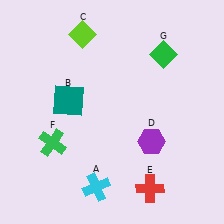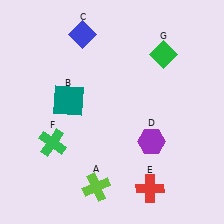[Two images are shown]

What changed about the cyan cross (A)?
In Image 1, A is cyan. In Image 2, it changed to lime.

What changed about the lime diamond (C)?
In Image 1, C is lime. In Image 2, it changed to blue.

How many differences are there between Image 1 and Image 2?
There are 2 differences between the two images.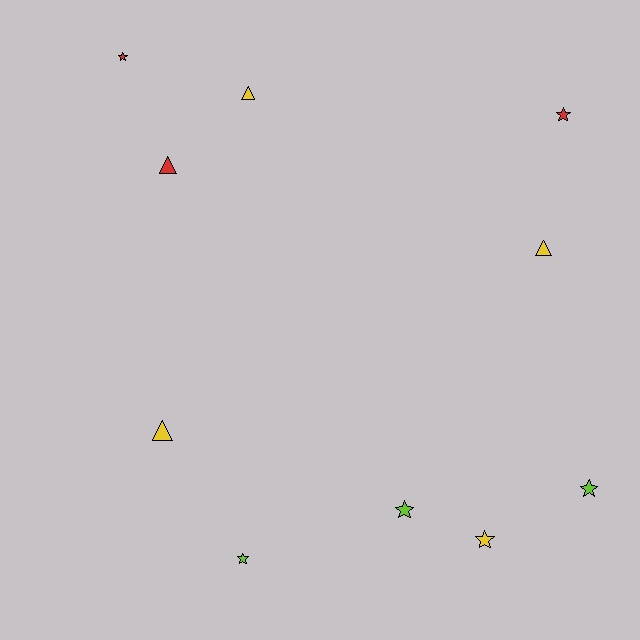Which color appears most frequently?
Yellow, with 4 objects.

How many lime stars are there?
There are 3 lime stars.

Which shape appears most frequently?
Star, with 6 objects.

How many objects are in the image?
There are 10 objects.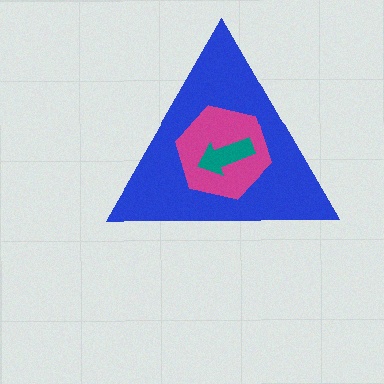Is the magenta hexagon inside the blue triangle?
Yes.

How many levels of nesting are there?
3.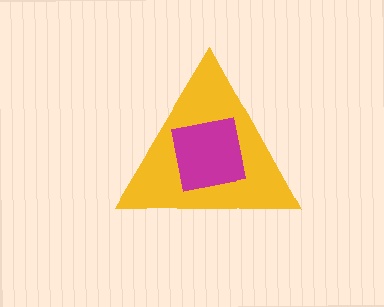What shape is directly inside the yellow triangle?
The magenta square.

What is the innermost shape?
The magenta square.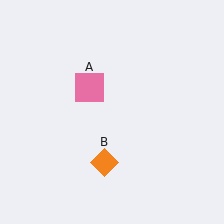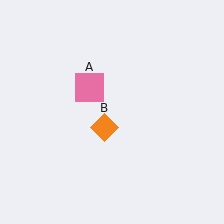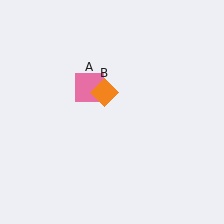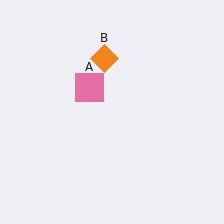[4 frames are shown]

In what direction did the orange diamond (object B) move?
The orange diamond (object B) moved up.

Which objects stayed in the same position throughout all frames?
Pink square (object A) remained stationary.